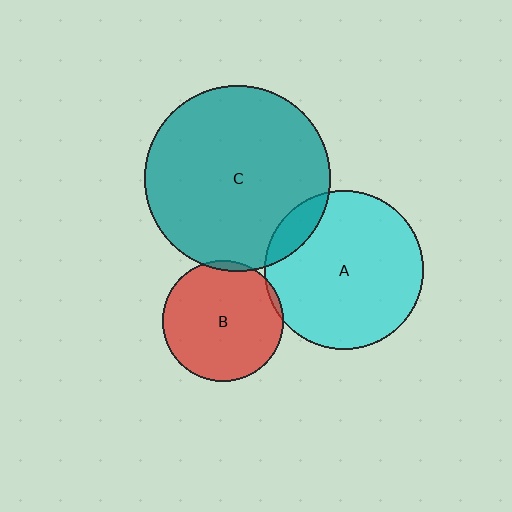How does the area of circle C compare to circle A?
Approximately 1.4 times.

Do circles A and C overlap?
Yes.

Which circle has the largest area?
Circle C (teal).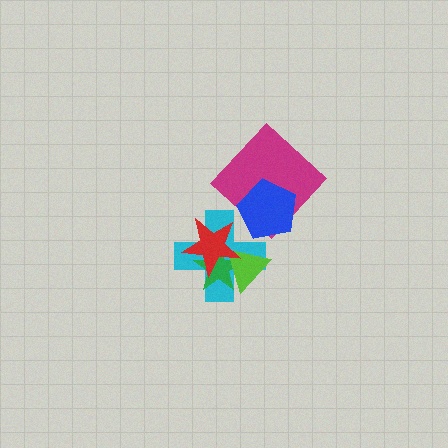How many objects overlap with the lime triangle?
3 objects overlap with the lime triangle.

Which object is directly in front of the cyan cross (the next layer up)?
The green star is directly in front of the cyan cross.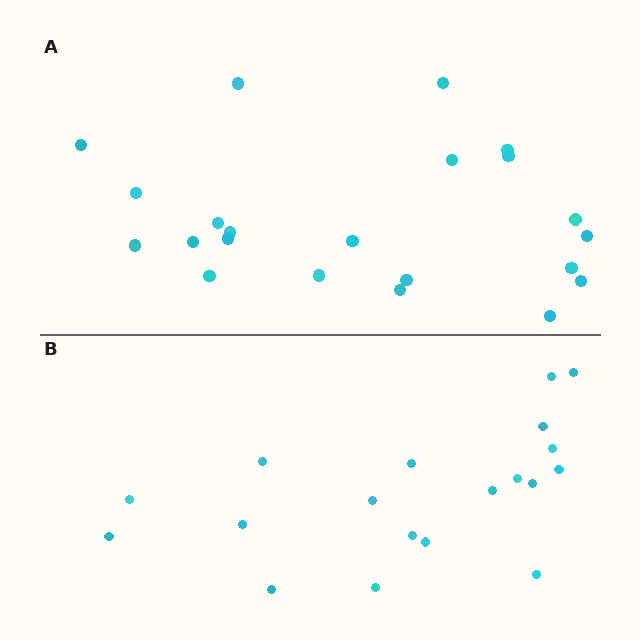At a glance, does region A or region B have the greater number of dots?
Region A (the top region) has more dots.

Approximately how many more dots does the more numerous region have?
Region A has just a few more — roughly 2 or 3 more dots than region B.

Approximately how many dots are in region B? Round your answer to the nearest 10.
About 20 dots. (The exact count is 19, which rounds to 20.)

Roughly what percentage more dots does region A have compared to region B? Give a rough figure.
About 15% more.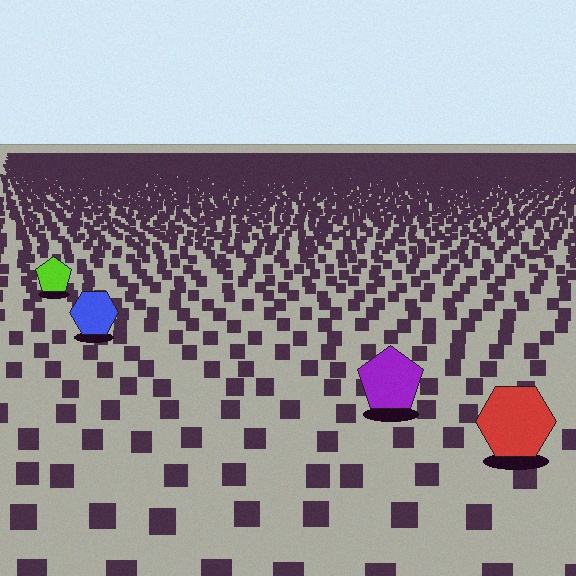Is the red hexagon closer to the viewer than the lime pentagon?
Yes. The red hexagon is closer — you can tell from the texture gradient: the ground texture is coarser near it.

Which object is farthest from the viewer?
The lime pentagon is farthest from the viewer. It appears smaller and the ground texture around it is denser.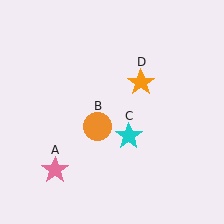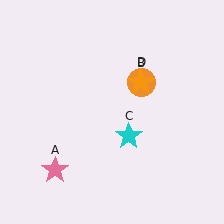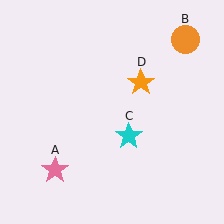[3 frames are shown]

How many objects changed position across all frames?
1 object changed position: orange circle (object B).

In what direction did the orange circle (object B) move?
The orange circle (object B) moved up and to the right.